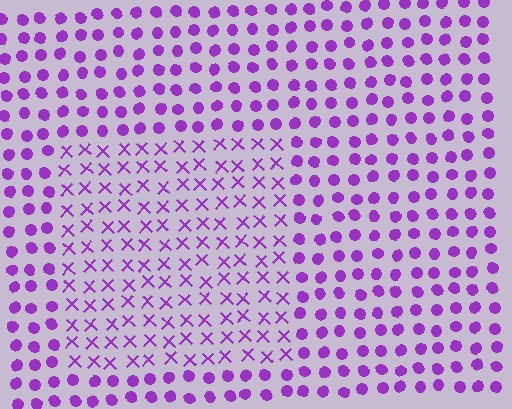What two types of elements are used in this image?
The image uses X marks inside the rectangle region and circles outside it.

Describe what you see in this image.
The image is filled with small purple elements arranged in a uniform grid. A rectangle-shaped region contains X marks, while the surrounding area contains circles. The boundary is defined purely by the change in element shape.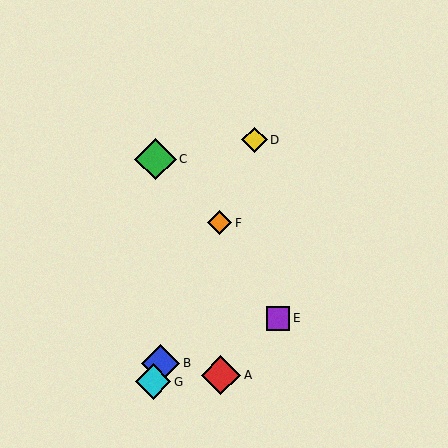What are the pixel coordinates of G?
Object G is at (153, 382).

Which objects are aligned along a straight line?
Objects B, D, F, G are aligned along a straight line.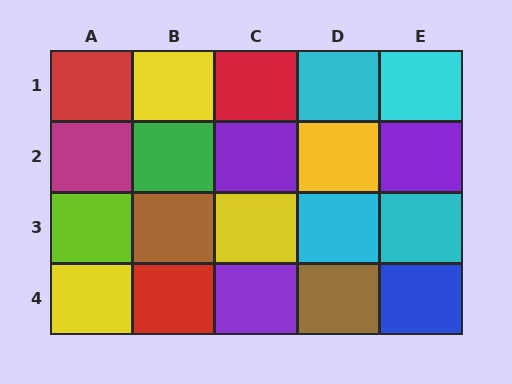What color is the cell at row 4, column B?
Red.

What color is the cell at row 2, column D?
Yellow.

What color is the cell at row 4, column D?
Brown.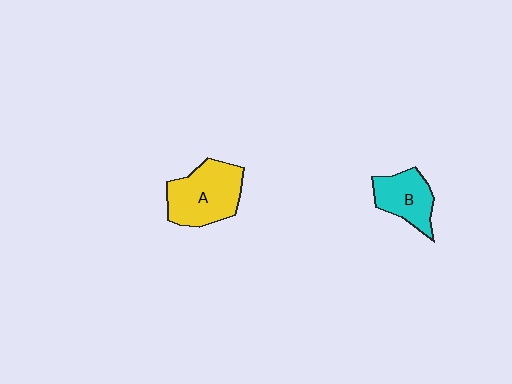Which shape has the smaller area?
Shape B (cyan).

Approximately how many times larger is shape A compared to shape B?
Approximately 1.5 times.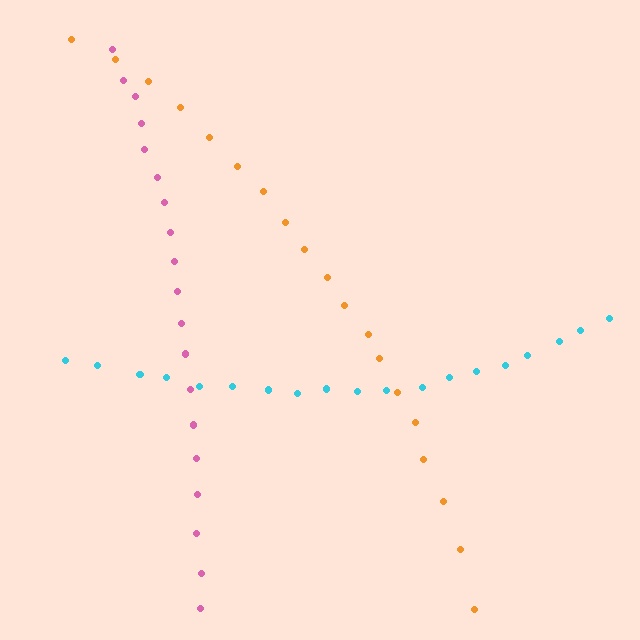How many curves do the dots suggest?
There are 3 distinct paths.